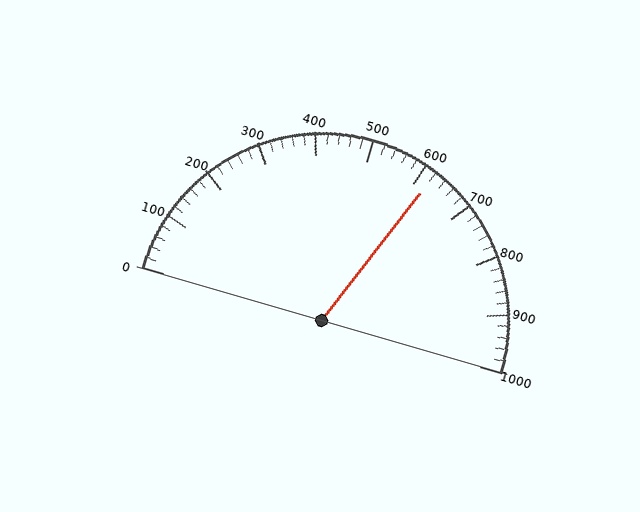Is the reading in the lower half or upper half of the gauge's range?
The reading is in the upper half of the range (0 to 1000).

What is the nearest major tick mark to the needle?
The nearest major tick mark is 600.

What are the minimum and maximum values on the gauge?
The gauge ranges from 0 to 1000.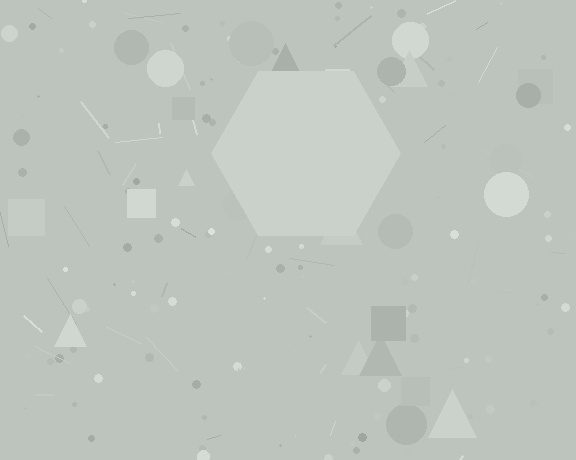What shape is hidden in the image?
A hexagon is hidden in the image.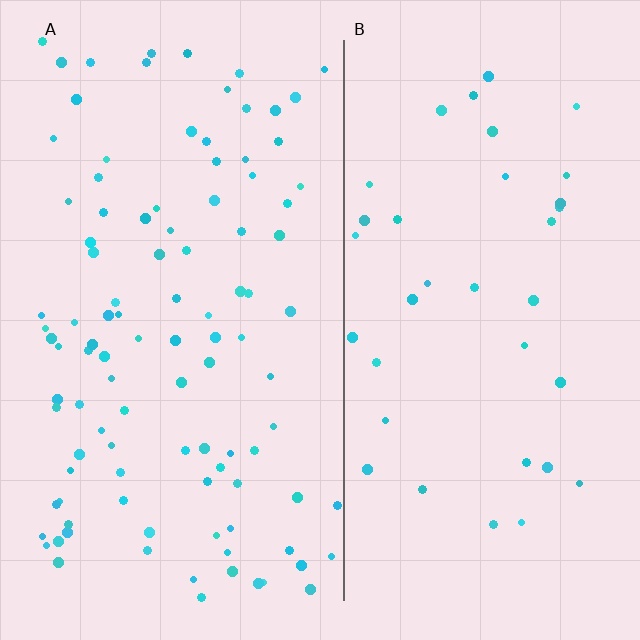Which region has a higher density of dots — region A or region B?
A (the left).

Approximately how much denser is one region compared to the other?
Approximately 2.9× — region A over region B.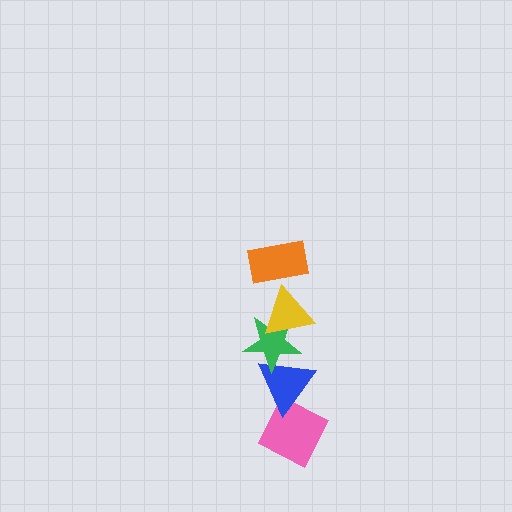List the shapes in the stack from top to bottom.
From top to bottom: the orange rectangle, the yellow triangle, the green star, the blue triangle, the pink diamond.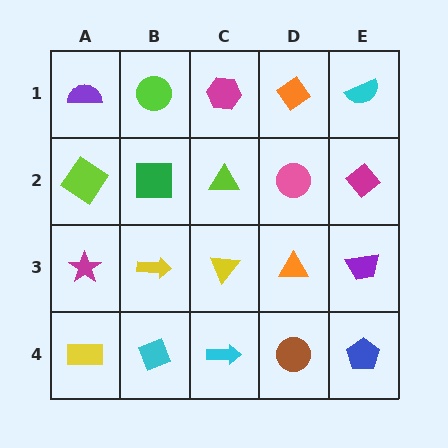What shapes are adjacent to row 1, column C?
A lime triangle (row 2, column C), a lime circle (row 1, column B), an orange diamond (row 1, column D).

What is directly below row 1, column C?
A lime triangle.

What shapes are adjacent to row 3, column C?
A lime triangle (row 2, column C), a cyan arrow (row 4, column C), a yellow arrow (row 3, column B), an orange triangle (row 3, column D).